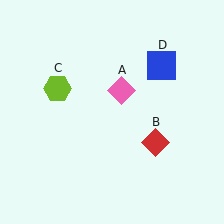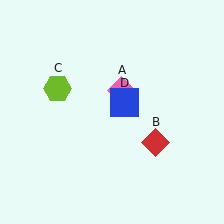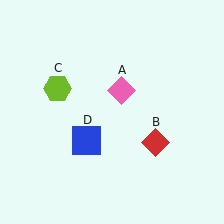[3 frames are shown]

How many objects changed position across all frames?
1 object changed position: blue square (object D).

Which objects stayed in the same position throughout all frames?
Pink diamond (object A) and red diamond (object B) and lime hexagon (object C) remained stationary.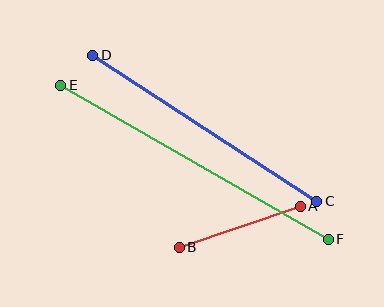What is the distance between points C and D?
The distance is approximately 268 pixels.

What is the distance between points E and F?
The distance is approximately 308 pixels.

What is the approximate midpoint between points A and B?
The midpoint is at approximately (240, 227) pixels.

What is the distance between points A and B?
The distance is approximately 128 pixels.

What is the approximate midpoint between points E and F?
The midpoint is at approximately (195, 162) pixels.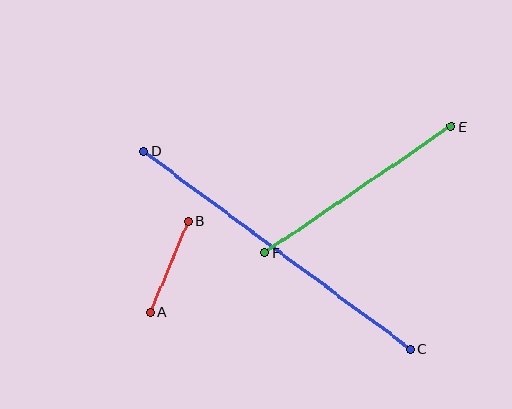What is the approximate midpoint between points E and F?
The midpoint is at approximately (358, 190) pixels.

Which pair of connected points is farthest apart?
Points C and D are farthest apart.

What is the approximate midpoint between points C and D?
The midpoint is at approximately (277, 250) pixels.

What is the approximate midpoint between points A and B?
The midpoint is at approximately (169, 267) pixels.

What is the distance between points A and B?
The distance is approximately 99 pixels.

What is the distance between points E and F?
The distance is approximately 225 pixels.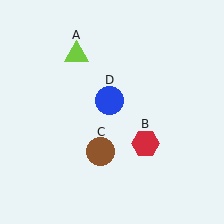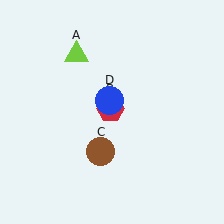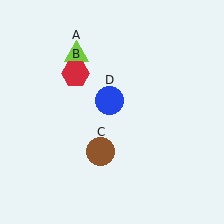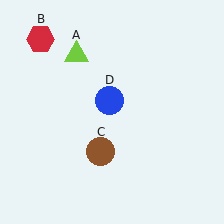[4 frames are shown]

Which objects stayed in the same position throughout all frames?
Lime triangle (object A) and brown circle (object C) and blue circle (object D) remained stationary.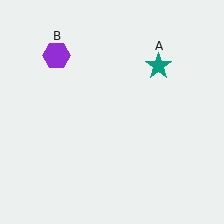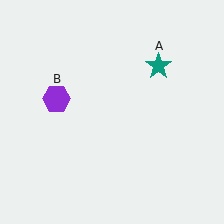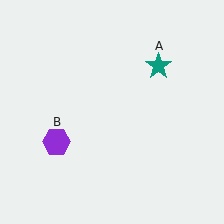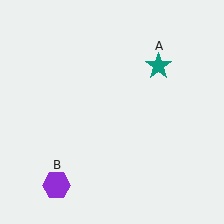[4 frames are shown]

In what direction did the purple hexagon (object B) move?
The purple hexagon (object B) moved down.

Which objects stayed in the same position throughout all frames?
Teal star (object A) remained stationary.